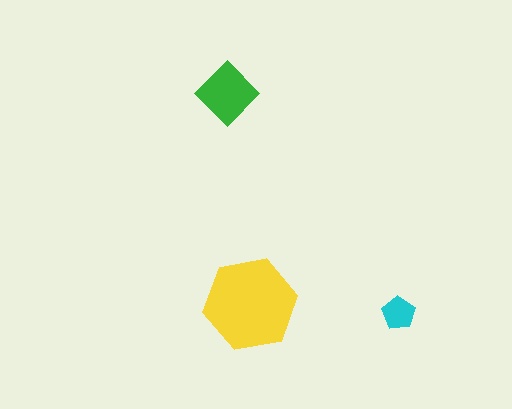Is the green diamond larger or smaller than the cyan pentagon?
Larger.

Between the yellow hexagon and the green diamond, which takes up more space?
The yellow hexagon.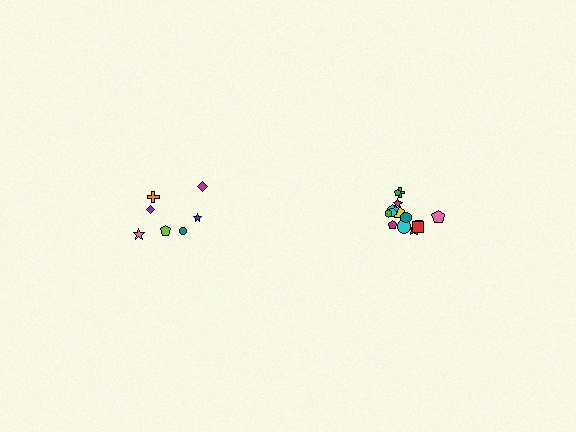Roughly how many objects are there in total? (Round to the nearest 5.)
Roughly 20 objects in total.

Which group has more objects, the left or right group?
The right group.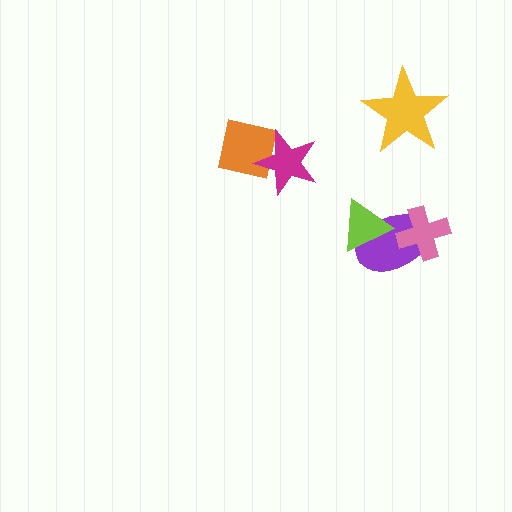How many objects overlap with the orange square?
1 object overlaps with the orange square.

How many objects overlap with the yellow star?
0 objects overlap with the yellow star.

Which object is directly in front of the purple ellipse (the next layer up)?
The pink cross is directly in front of the purple ellipse.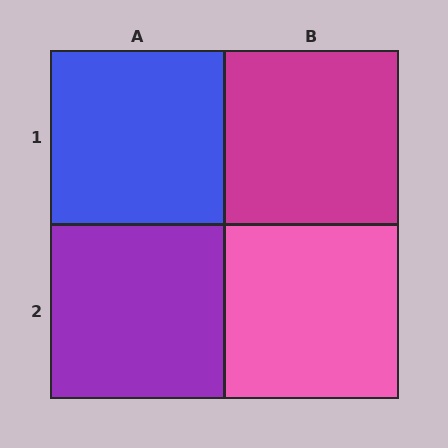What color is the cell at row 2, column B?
Pink.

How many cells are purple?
1 cell is purple.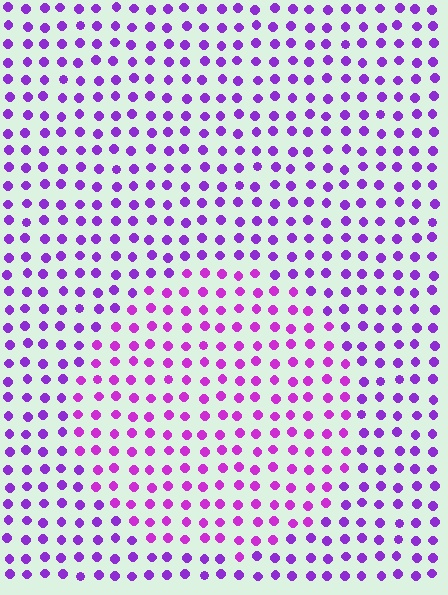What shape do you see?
I see a circle.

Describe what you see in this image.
The image is filled with small purple elements in a uniform arrangement. A circle-shaped region is visible where the elements are tinted to a slightly different hue, forming a subtle color boundary.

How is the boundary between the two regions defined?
The boundary is defined purely by a slight shift in hue (about 23 degrees). Spacing, size, and orientation are identical on both sides.